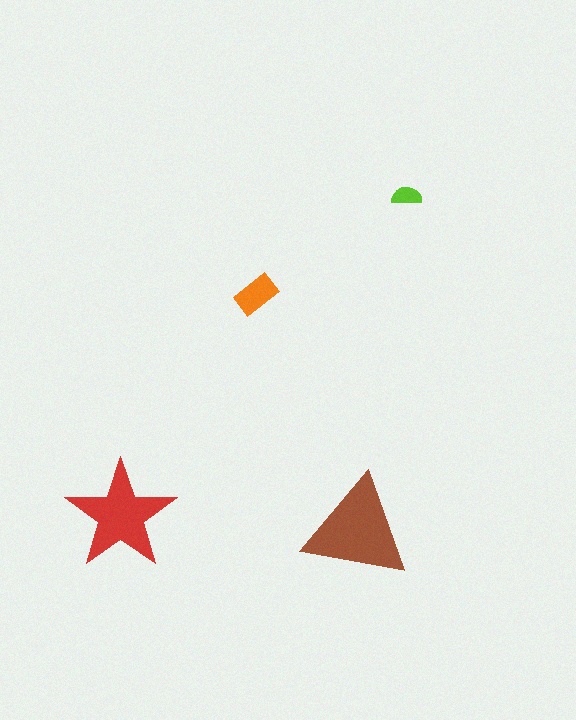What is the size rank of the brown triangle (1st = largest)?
1st.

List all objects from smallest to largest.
The lime semicircle, the orange rectangle, the red star, the brown triangle.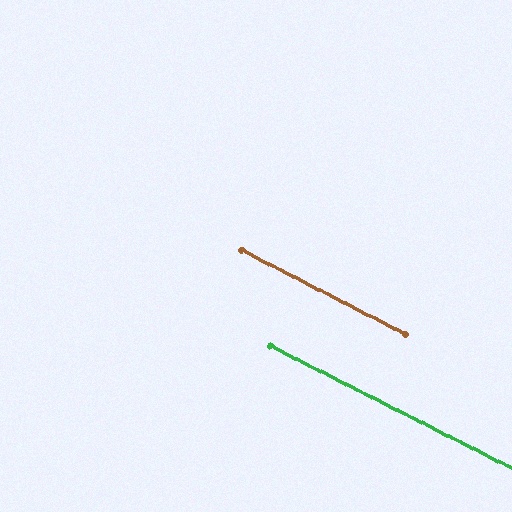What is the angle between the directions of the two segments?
Approximately 0 degrees.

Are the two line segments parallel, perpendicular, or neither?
Parallel — their directions differ by only 0.4°.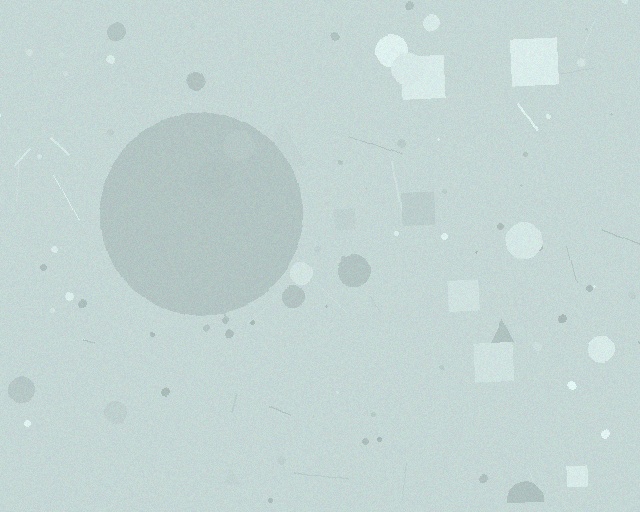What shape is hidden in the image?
A circle is hidden in the image.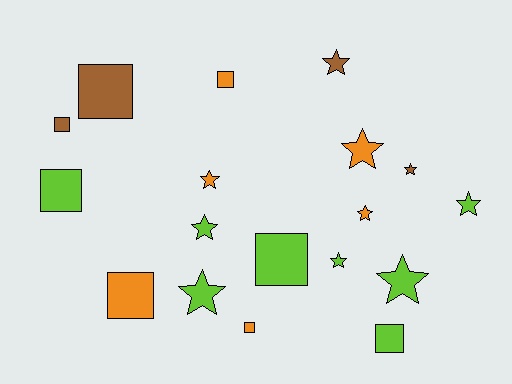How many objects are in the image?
There are 18 objects.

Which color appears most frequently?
Lime, with 8 objects.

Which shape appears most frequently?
Star, with 10 objects.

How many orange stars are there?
There are 3 orange stars.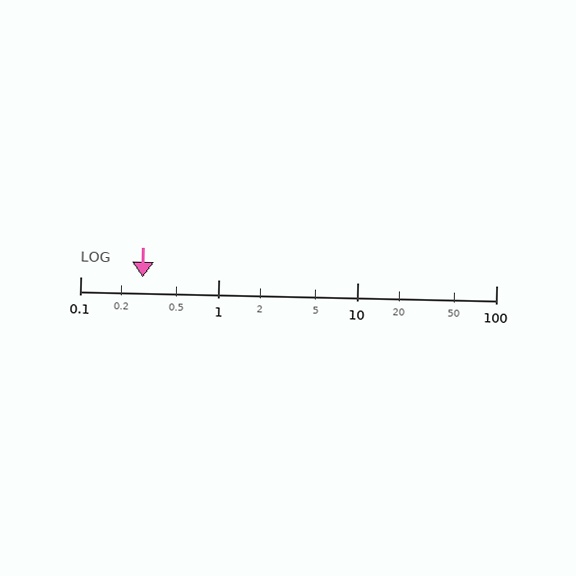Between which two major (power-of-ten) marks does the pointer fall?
The pointer is between 0.1 and 1.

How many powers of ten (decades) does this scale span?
The scale spans 3 decades, from 0.1 to 100.